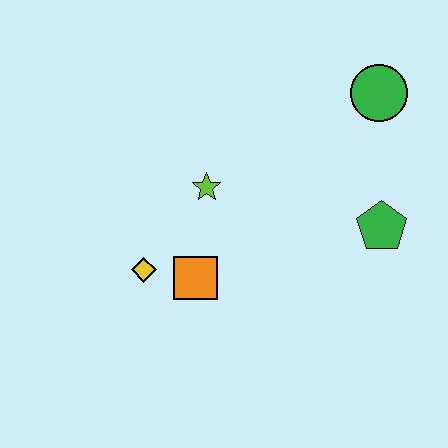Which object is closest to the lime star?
The orange square is closest to the lime star.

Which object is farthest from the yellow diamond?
The green circle is farthest from the yellow diamond.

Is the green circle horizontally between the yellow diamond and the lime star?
No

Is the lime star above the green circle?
No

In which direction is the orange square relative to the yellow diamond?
The orange square is to the right of the yellow diamond.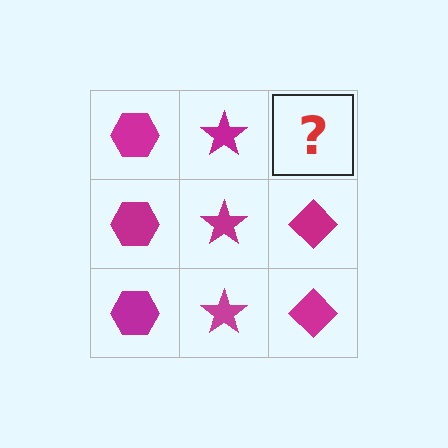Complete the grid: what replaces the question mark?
The question mark should be replaced with a magenta diamond.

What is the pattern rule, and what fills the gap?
The rule is that each column has a consistent shape. The gap should be filled with a magenta diamond.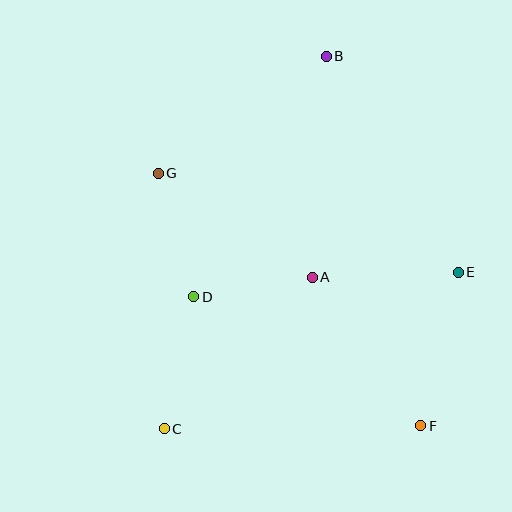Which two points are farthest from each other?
Points B and C are farthest from each other.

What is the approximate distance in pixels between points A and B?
The distance between A and B is approximately 222 pixels.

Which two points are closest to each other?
Points A and D are closest to each other.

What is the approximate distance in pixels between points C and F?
The distance between C and F is approximately 257 pixels.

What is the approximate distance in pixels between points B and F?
The distance between B and F is approximately 381 pixels.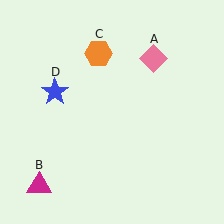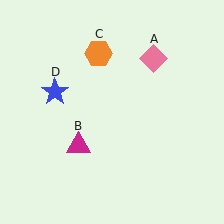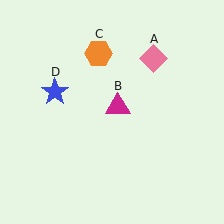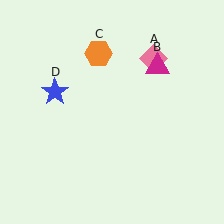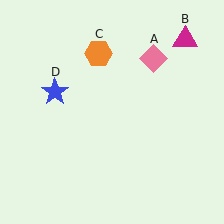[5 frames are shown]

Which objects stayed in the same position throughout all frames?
Pink diamond (object A) and orange hexagon (object C) and blue star (object D) remained stationary.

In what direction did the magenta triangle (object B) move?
The magenta triangle (object B) moved up and to the right.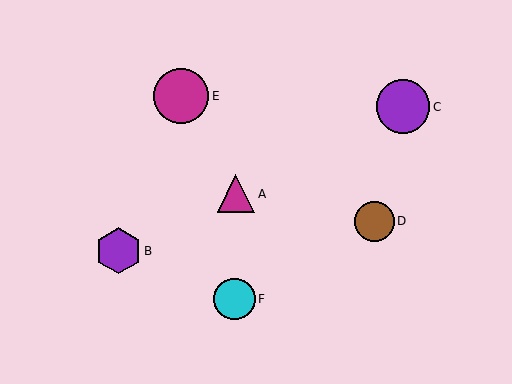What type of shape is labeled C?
Shape C is a purple circle.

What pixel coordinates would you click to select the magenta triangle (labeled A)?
Click at (236, 194) to select the magenta triangle A.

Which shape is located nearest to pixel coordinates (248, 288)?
The cyan circle (labeled F) at (235, 299) is nearest to that location.